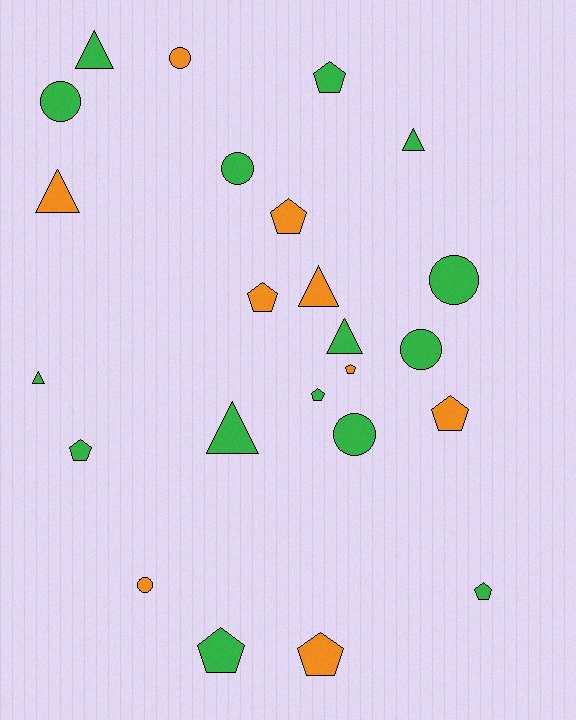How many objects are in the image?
There are 24 objects.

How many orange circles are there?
There are 2 orange circles.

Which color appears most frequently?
Green, with 15 objects.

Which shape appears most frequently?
Pentagon, with 10 objects.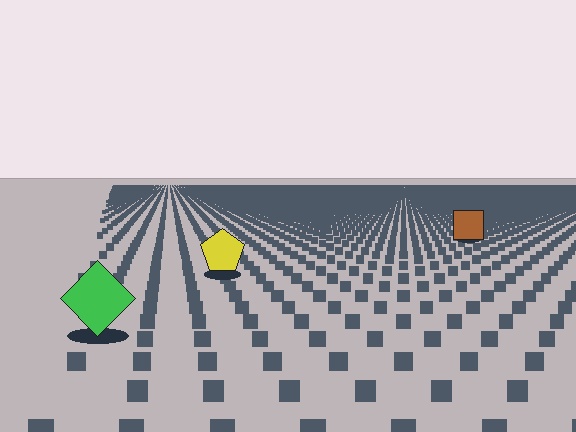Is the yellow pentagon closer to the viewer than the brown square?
Yes. The yellow pentagon is closer — you can tell from the texture gradient: the ground texture is coarser near it.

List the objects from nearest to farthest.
From nearest to farthest: the green diamond, the yellow pentagon, the brown square.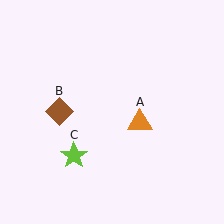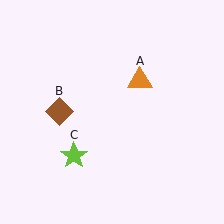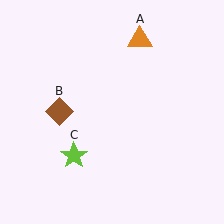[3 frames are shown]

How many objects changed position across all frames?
1 object changed position: orange triangle (object A).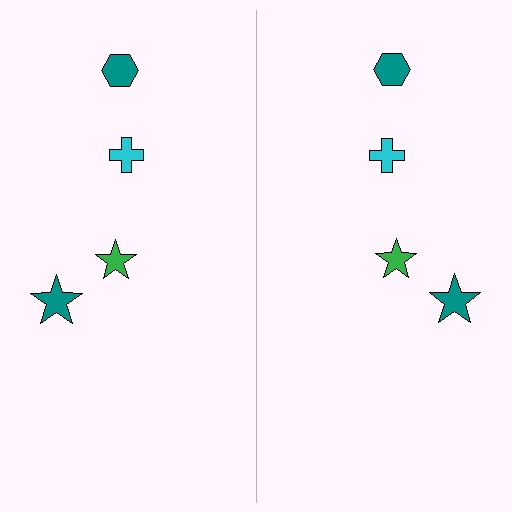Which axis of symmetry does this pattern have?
The pattern has a vertical axis of symmetry running through the center of the image.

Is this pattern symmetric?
Yes, this pattern has bilateral (reflection) symmetry.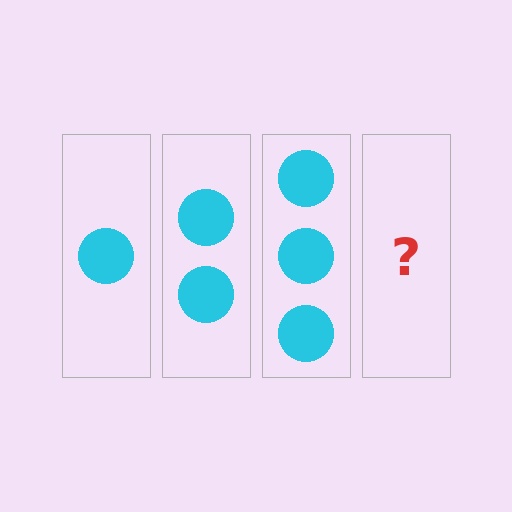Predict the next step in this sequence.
The next step is 4 circles.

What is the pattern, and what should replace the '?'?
The pattern is that each step adds one more circle. The '?' should be 4 circles.